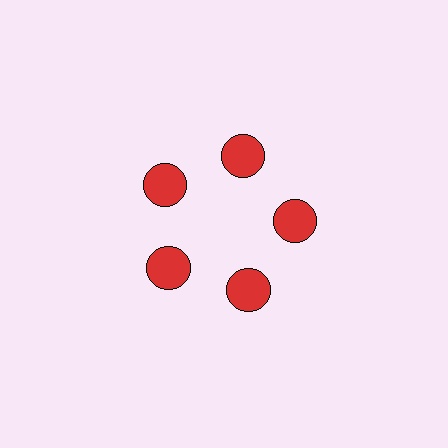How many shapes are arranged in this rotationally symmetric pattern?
There are 5 shapes, arranged in 5 groups of 1.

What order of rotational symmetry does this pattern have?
This pattern has 5-fold rotational symmetry.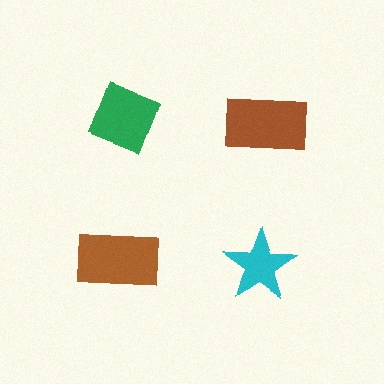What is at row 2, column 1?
A brown rectangle.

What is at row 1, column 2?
A brown rectangle.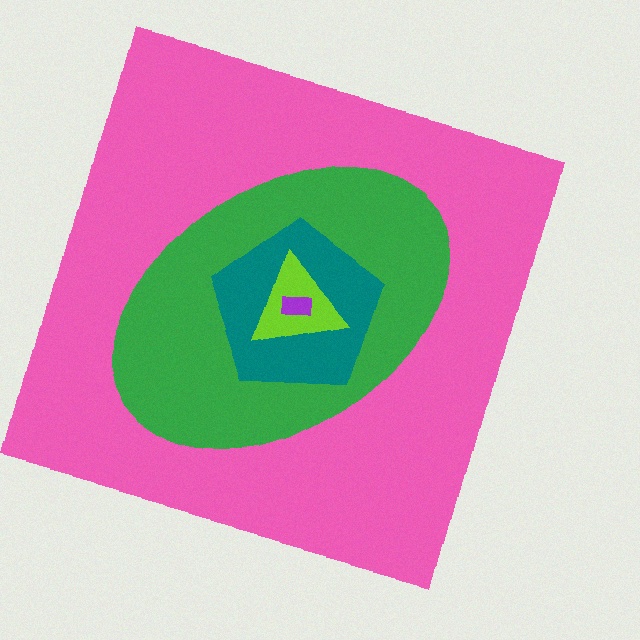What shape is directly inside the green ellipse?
The teal pentagon.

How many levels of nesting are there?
5.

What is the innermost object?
The purple rectangle.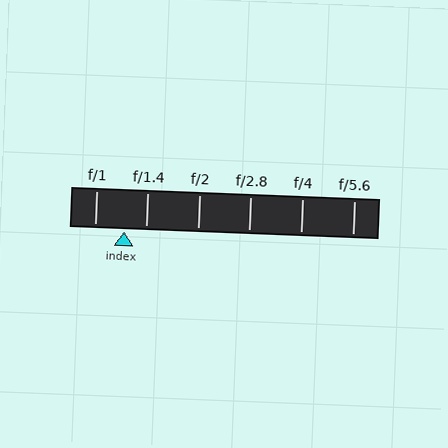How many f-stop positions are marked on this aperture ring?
There are 6 f-stop positions marked.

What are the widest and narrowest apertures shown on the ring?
The widest aperture shown is f/1 and the narrowest is f/5.6.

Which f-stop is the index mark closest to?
The index mark is closest to f/1.4.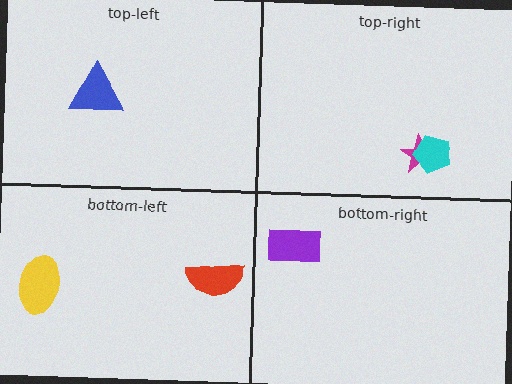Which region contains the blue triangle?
The top-left region.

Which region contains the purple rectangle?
The bottom-right region.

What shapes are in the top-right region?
The magenta star, the cyan pentagon.